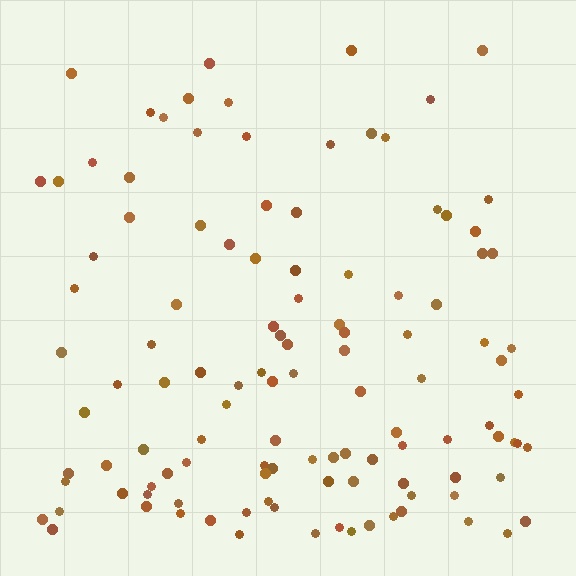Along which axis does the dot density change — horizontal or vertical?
Vertical.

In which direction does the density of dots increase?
From top to bottom, with the bottom side densest.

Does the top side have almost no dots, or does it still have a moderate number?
Still a moderate number, just noticeably fewer than the bottom.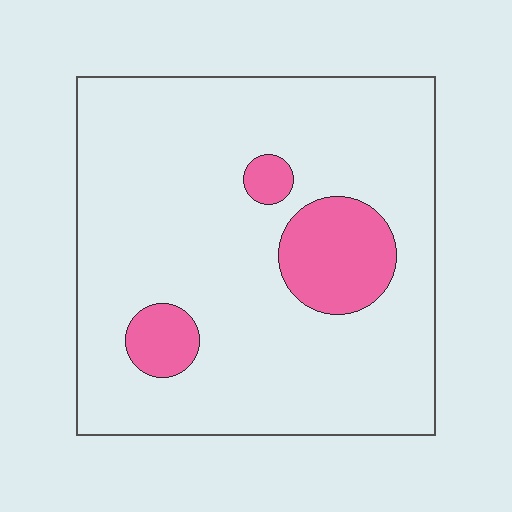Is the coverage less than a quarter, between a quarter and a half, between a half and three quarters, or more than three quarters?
Less than a quarter.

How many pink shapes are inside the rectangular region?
3.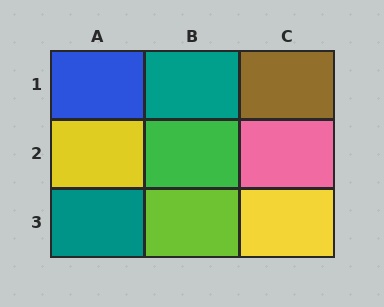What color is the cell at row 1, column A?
Blue.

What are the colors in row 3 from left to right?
Teal, lime, yellow.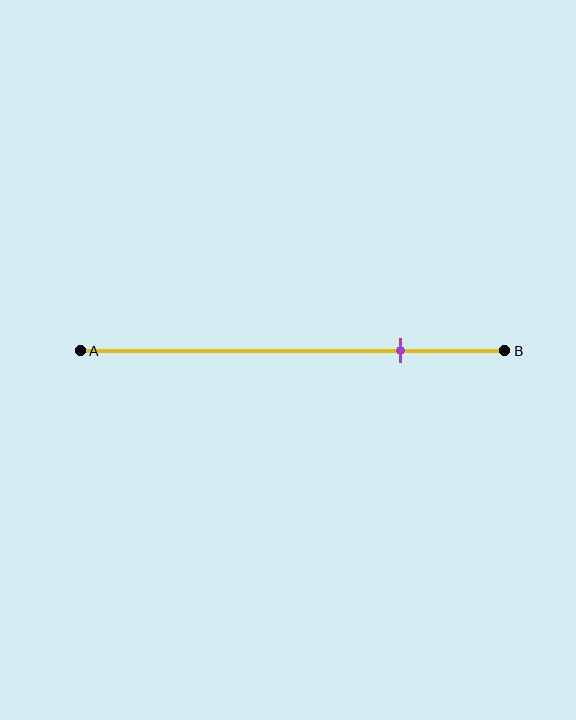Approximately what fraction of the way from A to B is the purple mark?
The purple mark is approximately 75% of the way from A to B.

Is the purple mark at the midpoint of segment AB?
No, the mark is at about 75% from A, not at the 50% midpoint.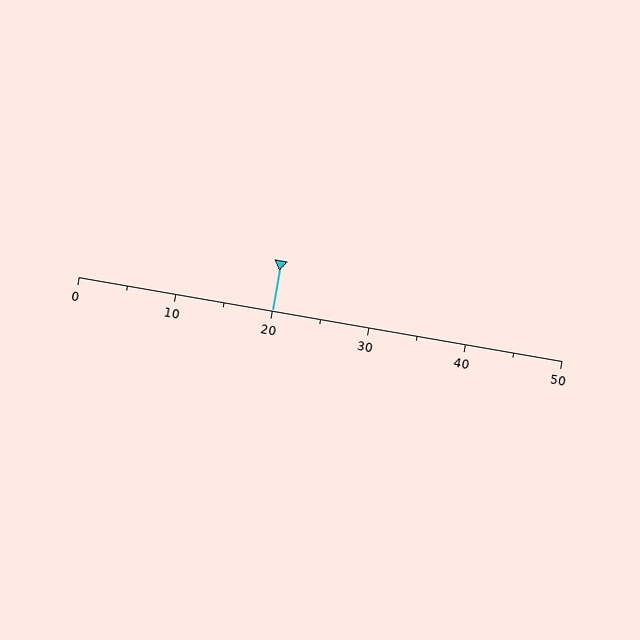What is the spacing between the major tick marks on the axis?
The major ticks are spaced 10 apart.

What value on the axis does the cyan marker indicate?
The marker indicates approximately 20.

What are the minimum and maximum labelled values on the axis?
The axis runs from 0 to 50.